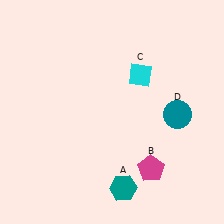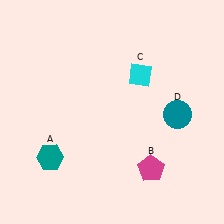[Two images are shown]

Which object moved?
The teal hexagon (A) moved left.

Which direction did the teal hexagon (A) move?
The teal hexagon (A) moved left.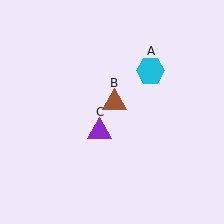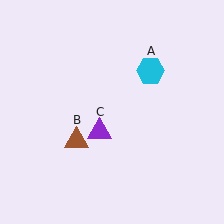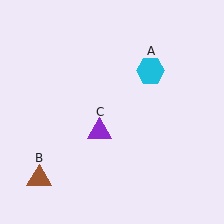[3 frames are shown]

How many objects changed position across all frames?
1 object changed position: brown triangle (object B).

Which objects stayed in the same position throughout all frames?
Cyan hexagon (object A) and purple triangle (object C) remained stationary.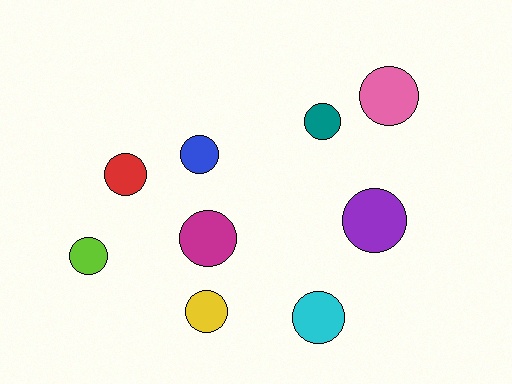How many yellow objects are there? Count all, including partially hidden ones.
There is 1 yellow object.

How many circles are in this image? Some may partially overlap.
There are 9 circles.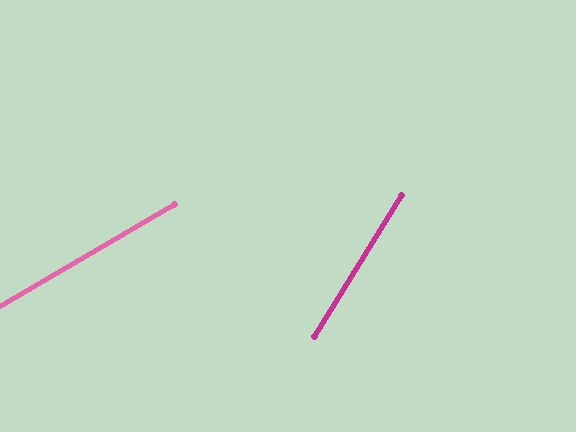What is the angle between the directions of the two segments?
Approximately 28 degrees.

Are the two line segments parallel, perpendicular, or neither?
Neither parallel nor perpendicular — they differ by about 28°.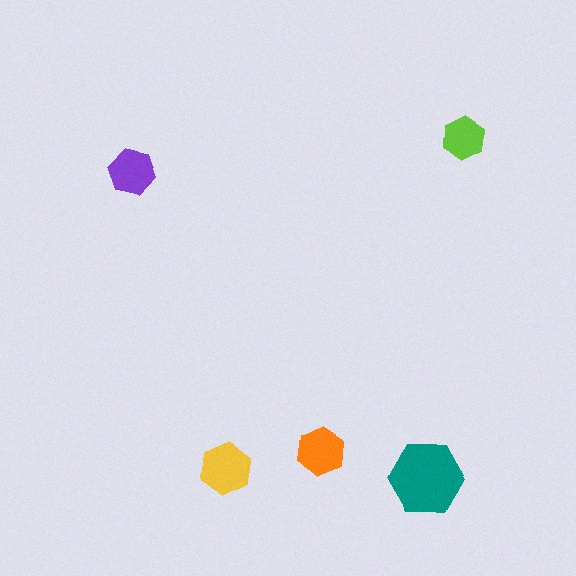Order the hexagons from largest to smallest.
the teal one, the yellow one, the orange one, the purple one, the lime one.